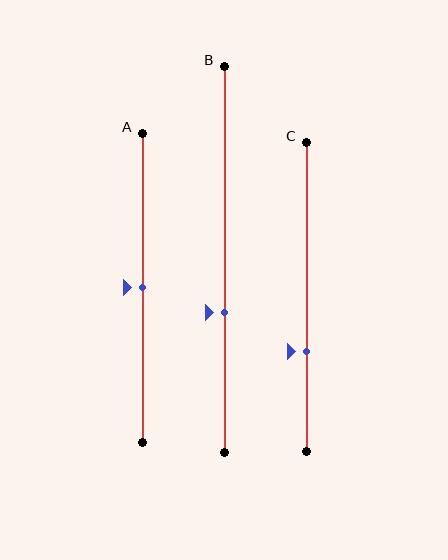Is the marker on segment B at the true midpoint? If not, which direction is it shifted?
No, the marker on segment B is shifted downward by about 14% of the segment length.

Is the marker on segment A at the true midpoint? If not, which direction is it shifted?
Yes, the marker on segment A is at the true midpoint.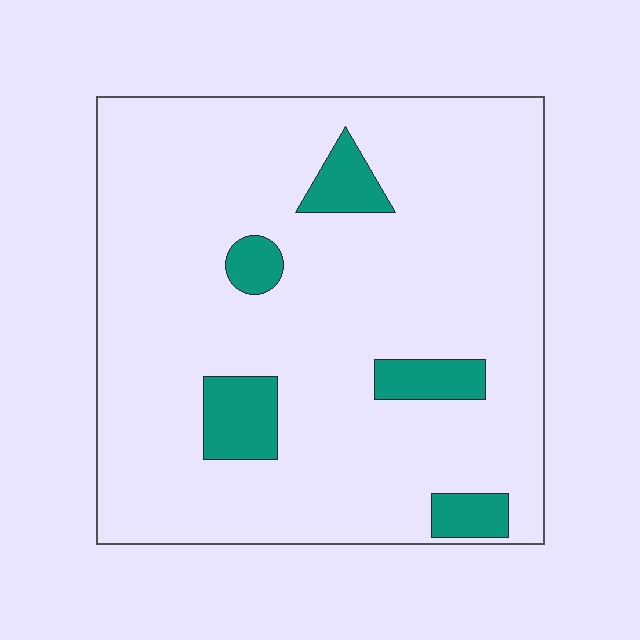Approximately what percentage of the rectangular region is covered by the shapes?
Approximately 10%.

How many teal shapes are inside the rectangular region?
5.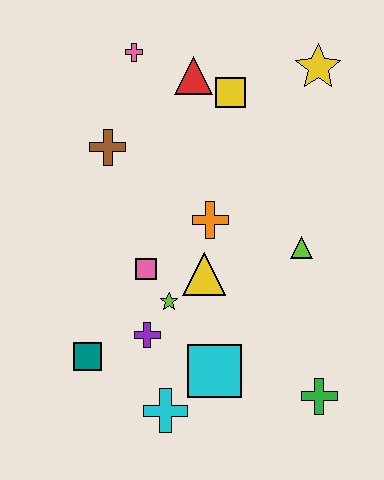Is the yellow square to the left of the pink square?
No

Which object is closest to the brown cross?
The pink cross is closest to the brown cross.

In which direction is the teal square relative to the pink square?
The teal square is below the pink square.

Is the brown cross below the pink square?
No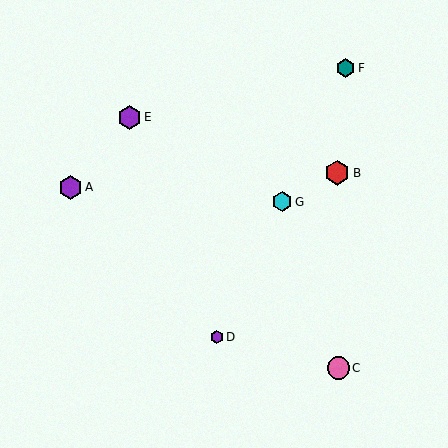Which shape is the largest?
The red hexagon (labeled B) is the largest.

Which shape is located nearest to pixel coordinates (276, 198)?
The cyan hexagon (labeled G) at (282, 202) is nearest to that location.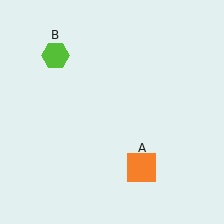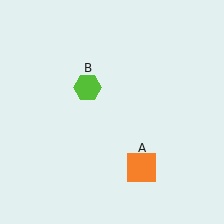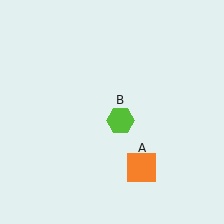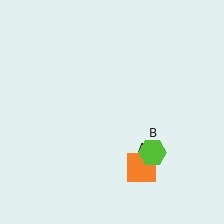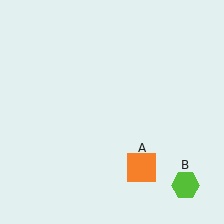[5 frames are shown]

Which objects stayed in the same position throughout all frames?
Orange square (object A) remained stationary.